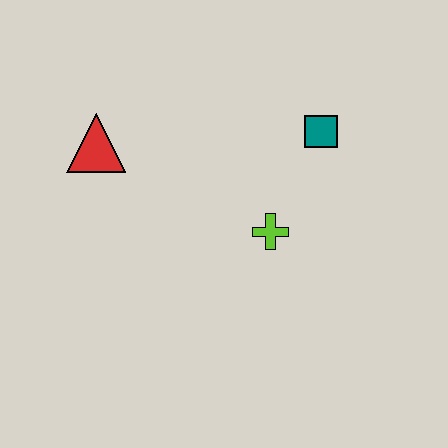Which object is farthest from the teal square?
The red triangle is farthest from the teal square.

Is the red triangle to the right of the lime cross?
No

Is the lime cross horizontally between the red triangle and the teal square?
Yes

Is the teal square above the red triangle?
Yes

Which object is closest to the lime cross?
The teal square is closest to the lime cross.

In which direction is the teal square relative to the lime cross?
The teal square is above the lime cross.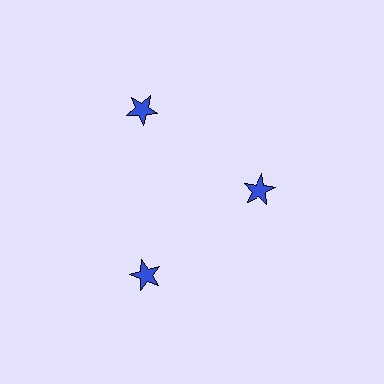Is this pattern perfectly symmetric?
No. The 3 blue stars are arranged in a ring, but one element near the 3 o'clock position is pulled inward toward the center, breaking the 3-fold rotational symmetry.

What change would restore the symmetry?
The symmetry would be restored by moving it outward, back onto the ring so that all 3 stars sit at equal angles and equal distance from the center.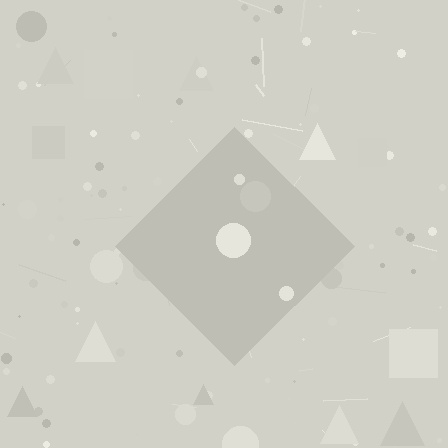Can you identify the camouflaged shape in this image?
The camouflaged shape is a diamond.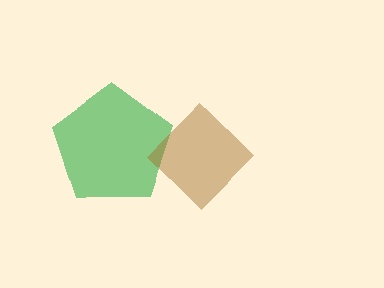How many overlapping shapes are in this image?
There are 2 overlapping shapes in the image.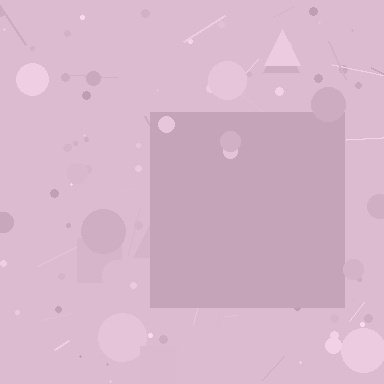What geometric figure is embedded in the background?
A square is embedded in the background.